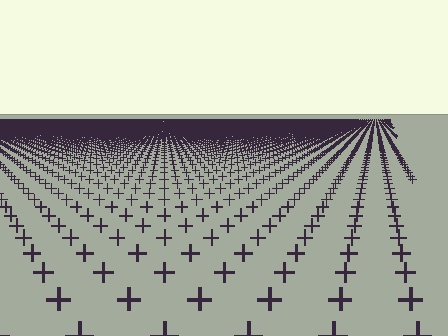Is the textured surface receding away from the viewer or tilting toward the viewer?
The surface is receding away from the viewer. Texture elements get smaller and denser toward the top.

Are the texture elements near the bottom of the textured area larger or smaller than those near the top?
Larger. Near the bottom, elements are closer to the viewer and appear at a bigger on-screen size.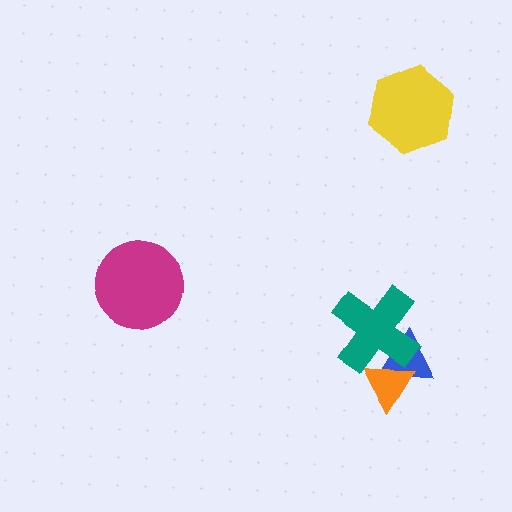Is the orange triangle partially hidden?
Yes, it is partially covered by another shape.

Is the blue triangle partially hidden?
Yes, it is partially covered by another shape.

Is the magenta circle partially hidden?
No, no other shape covers it.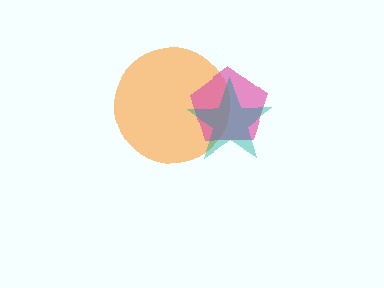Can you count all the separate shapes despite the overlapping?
Yes, there are 3 separate shapes.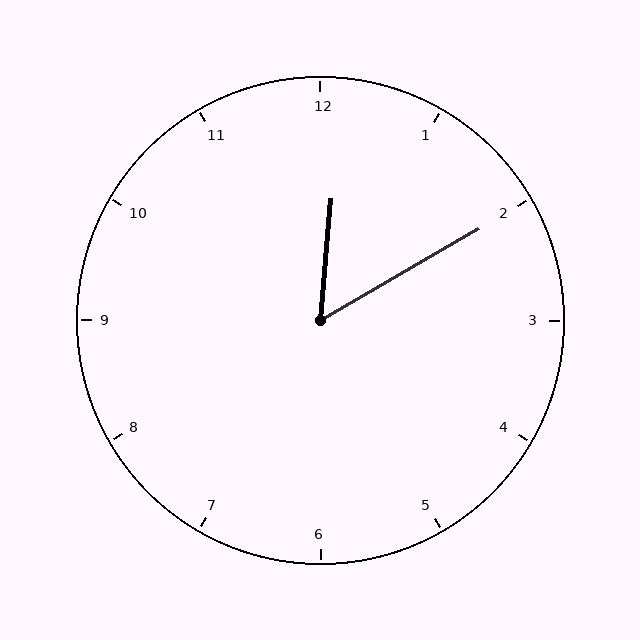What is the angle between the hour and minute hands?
Approximately 55 degrees.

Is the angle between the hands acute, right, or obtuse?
It is acute.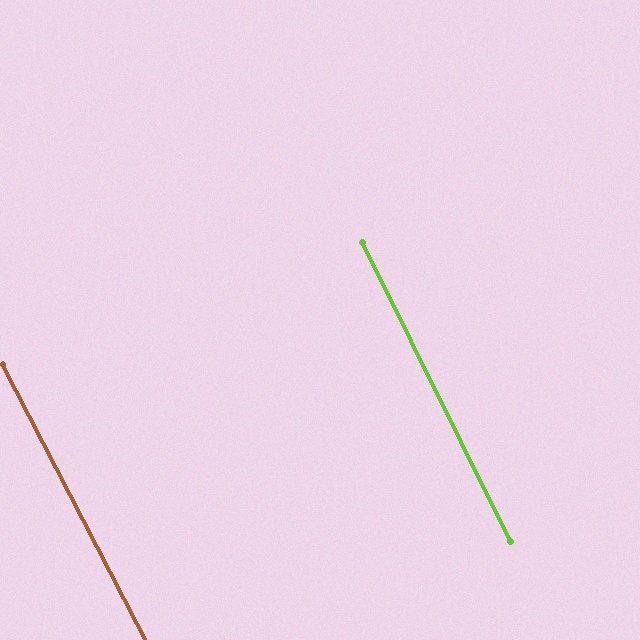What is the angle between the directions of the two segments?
Approximately 1 degree.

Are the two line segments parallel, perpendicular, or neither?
Parallel — their directions differ by only 1.1°.